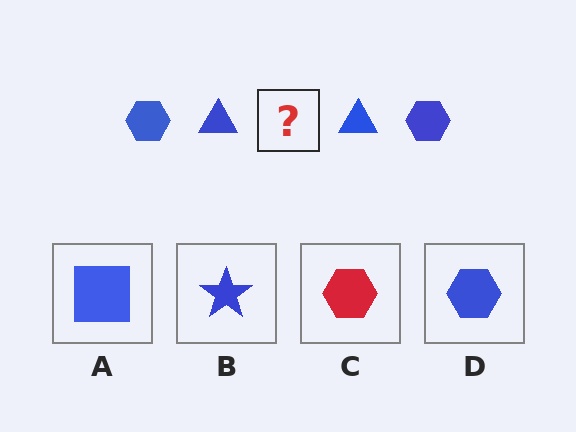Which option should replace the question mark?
Option D.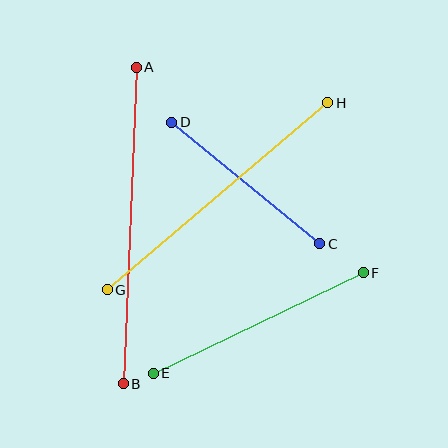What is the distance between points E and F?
The distance is approximately 233 pixels.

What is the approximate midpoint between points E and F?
The midpoint is at approximately (258, 323) pixels.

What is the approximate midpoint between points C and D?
The midpoint is at approximately (246, 183) pixels.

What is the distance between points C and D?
The distance is approximately 191 pixels.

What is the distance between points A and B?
The distance is approximately 317 pixels.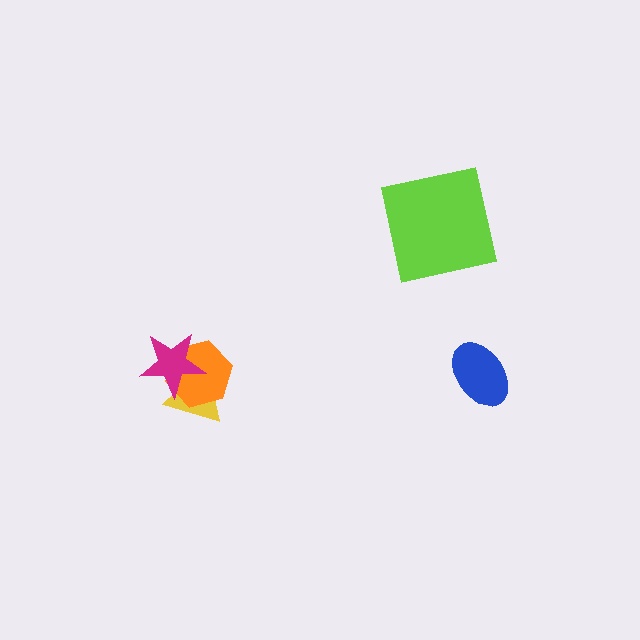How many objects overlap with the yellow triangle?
2 objects overlap with the yellow triangle.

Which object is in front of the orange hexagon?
The magenta star is in front of the orange hexagon.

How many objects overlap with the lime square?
0 objects overlap with the lime square.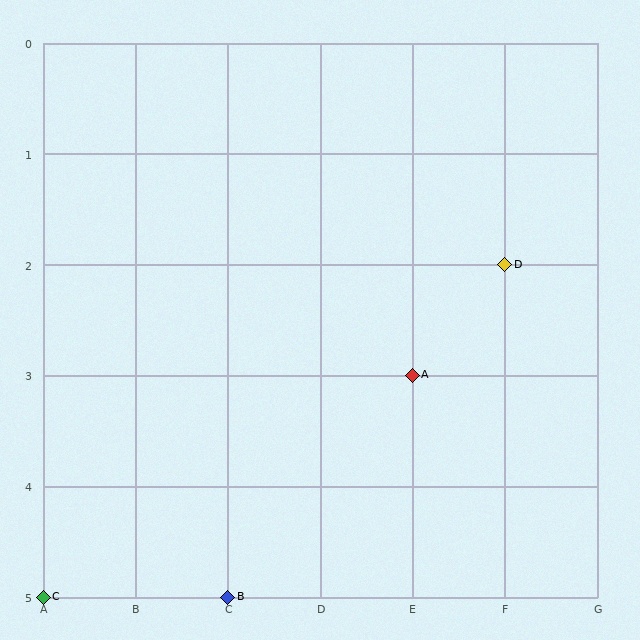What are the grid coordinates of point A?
Point A is at grid coordinates (E, 3).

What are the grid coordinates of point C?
Point C is at grid coordinates (A, 5).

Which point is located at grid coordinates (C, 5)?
Point B is at (C, 5).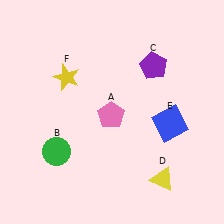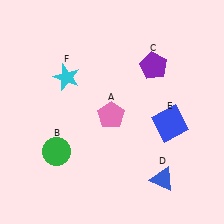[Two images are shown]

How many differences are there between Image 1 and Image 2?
There are 2 differences between the two images.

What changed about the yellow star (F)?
In Image 1, F is yellow. In Image 2, it changed to cyan.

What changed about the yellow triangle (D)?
In Image 1, D is yellow. In Image 2, it changed to blue.